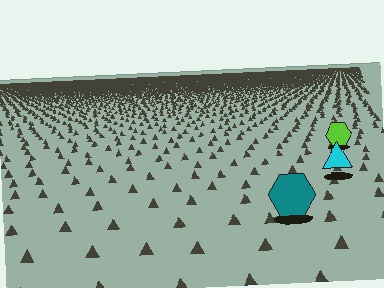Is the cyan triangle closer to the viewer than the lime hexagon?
Yes. The cyan triangle is closer — you can tell from the texture gradient: the ground texture is coarser near it.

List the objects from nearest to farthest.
From nearest to farthest: the teal hexagon, the cyan triangle, the lime hexagon.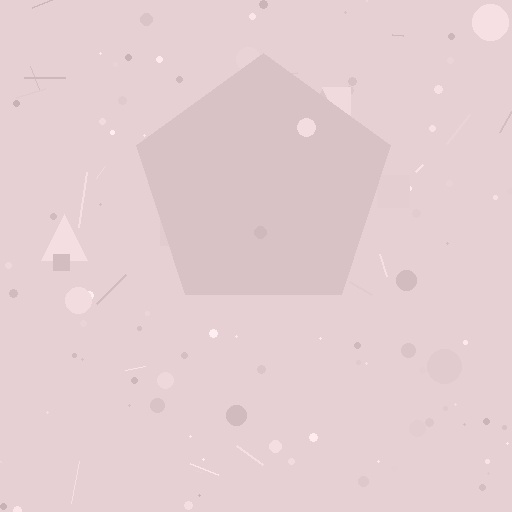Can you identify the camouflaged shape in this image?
The camouflaged shape is a pentagon.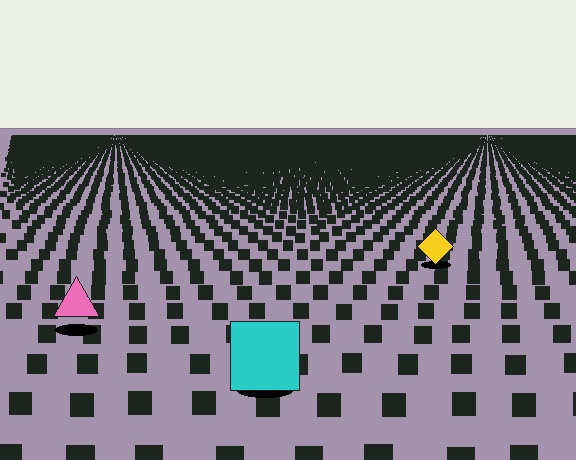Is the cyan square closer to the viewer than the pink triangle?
Yes. The cyan square is closer — you can tell from the texture gradient: the ground texture is coarser near it.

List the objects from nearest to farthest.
From nearest to farthest: the cyan square, the pink triangle, the yellow diamond.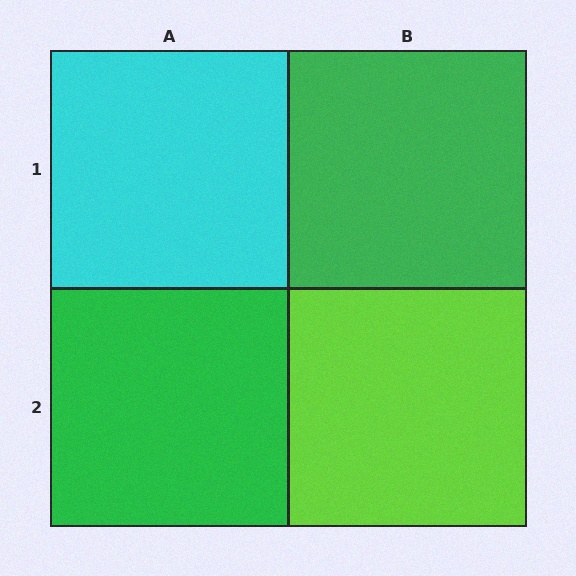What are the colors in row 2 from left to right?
Green, lime.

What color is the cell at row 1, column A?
Cyan.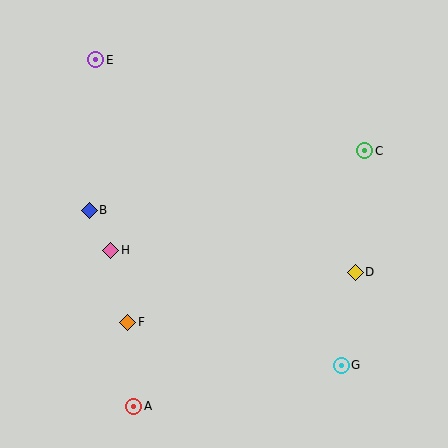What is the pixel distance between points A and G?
The distance between A and G is 211 pixels.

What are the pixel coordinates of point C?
Point C is at (365, 151).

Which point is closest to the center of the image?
Point H at (111, 250) is closest to the center.